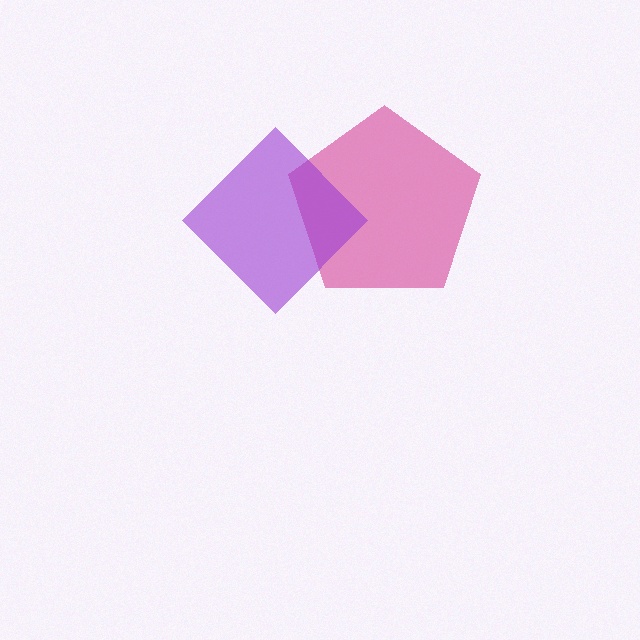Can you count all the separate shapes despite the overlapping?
Yes, there are 2 separate shapes.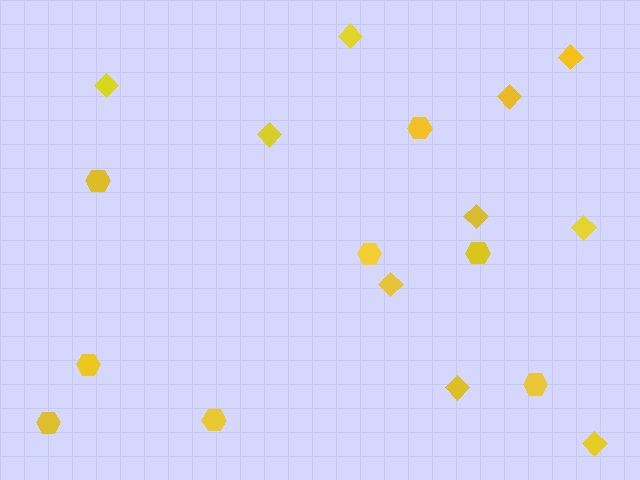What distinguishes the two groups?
There are 2 groups: one group of hexagons (8) and one group of diamonds (10).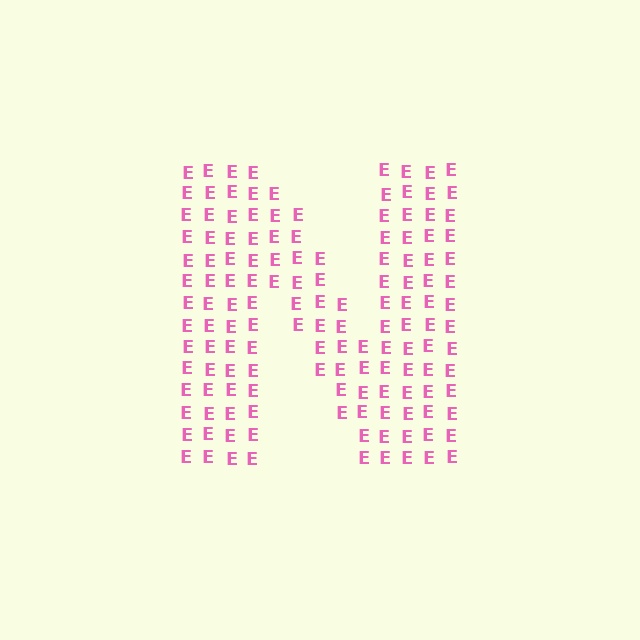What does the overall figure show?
The overall figure shows the letter N.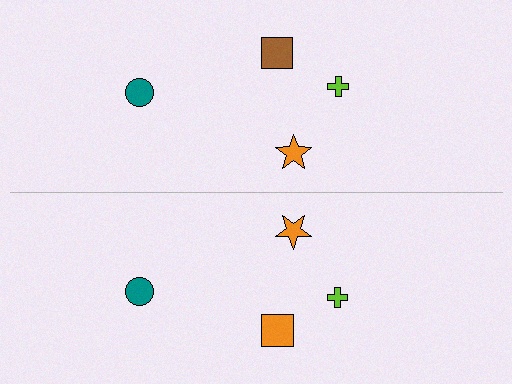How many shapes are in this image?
There are 8 shapes in this image.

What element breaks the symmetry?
The orange square on the bottom side breaks the symmetry — its mirror counterpart is brown.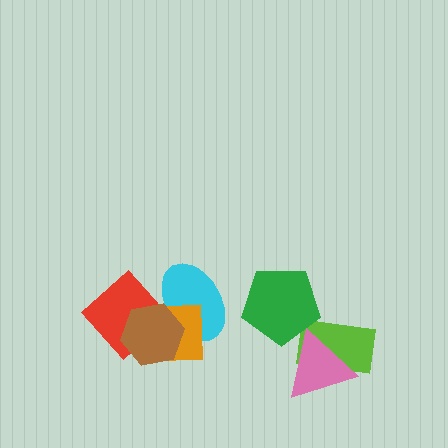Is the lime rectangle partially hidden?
Yes, it is partially covered by another shape.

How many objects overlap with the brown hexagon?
3 objects overlap with the brown hexagon.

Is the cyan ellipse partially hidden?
Yes, it is partially covered by another shape.